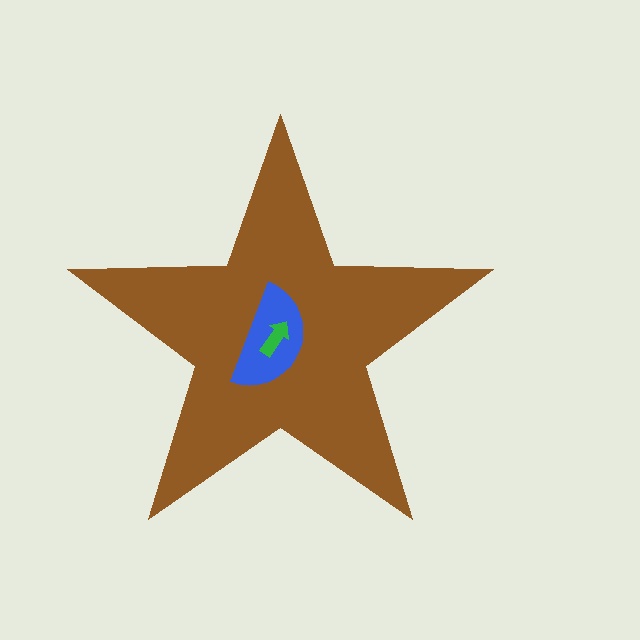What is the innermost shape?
The green arrow.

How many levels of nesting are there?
3.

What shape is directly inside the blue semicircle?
The green arrow.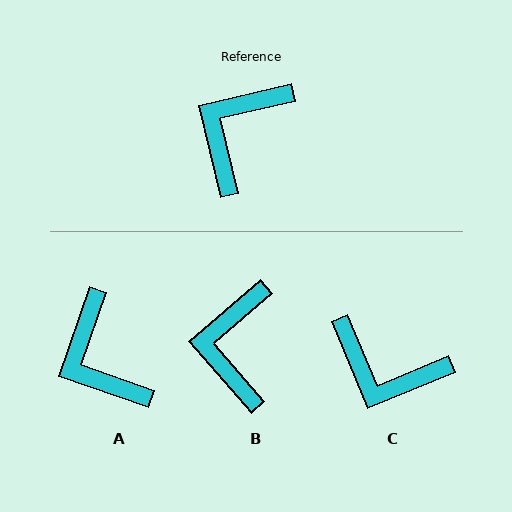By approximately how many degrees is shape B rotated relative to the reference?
Approximately 28 degrees counter-clockwise.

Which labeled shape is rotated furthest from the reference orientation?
C, about 100 degrees away.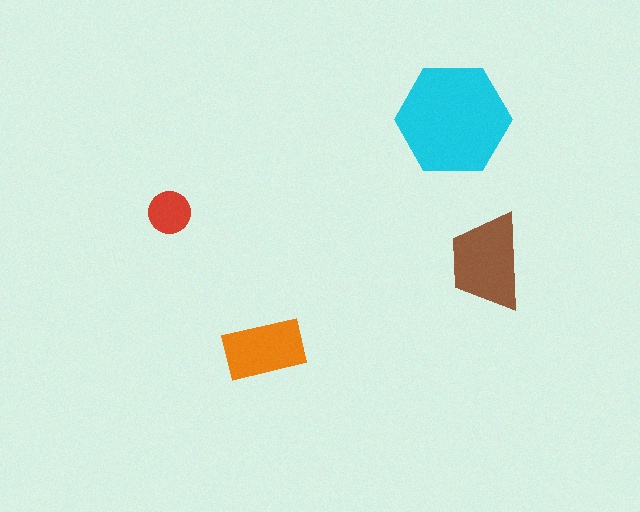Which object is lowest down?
The orange rectangle is bottommost.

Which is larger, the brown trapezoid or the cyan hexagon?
The cyan hexagon.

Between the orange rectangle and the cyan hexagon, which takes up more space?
The cyan hexagon.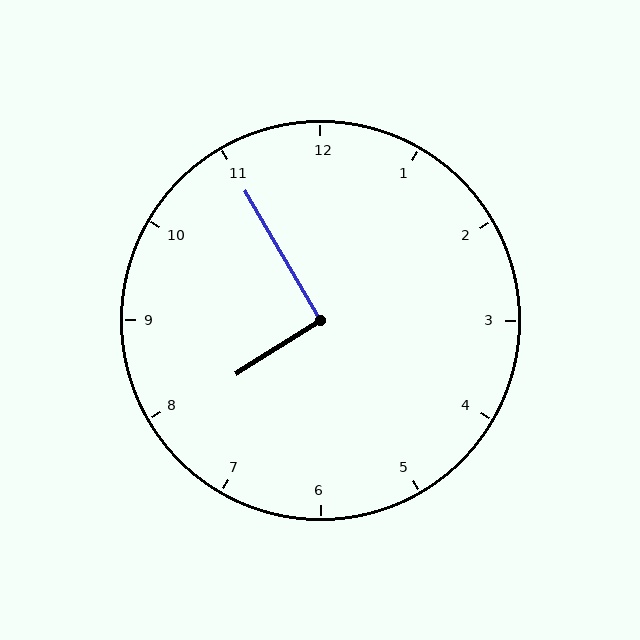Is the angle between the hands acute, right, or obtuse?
It is right.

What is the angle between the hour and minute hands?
Approximately 92 degrees.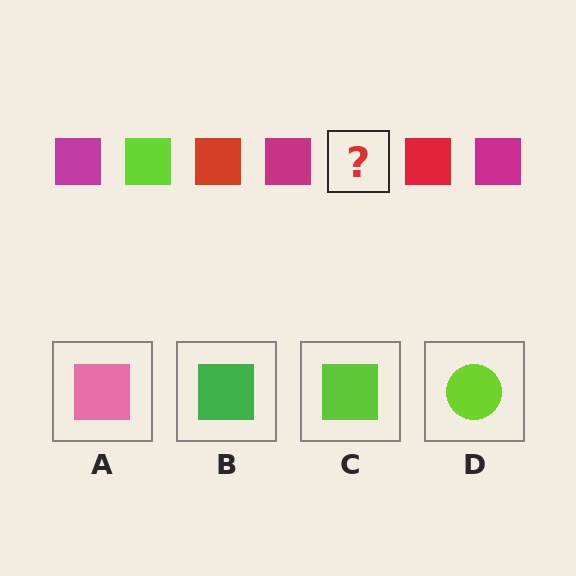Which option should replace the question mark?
Option C.